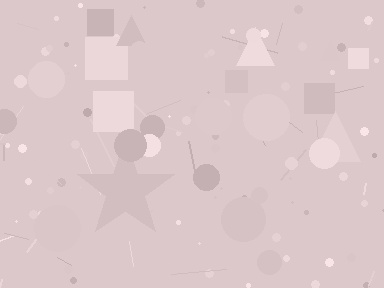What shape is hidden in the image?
A star is hidden in the image.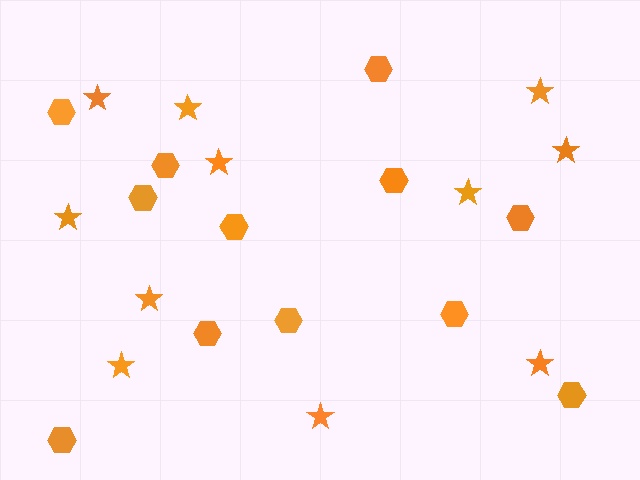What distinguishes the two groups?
There are 2 groups: one group of stars (11) and one group of hexagons (12).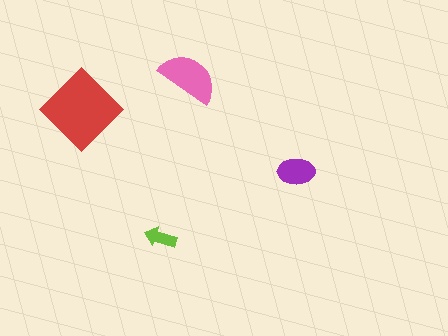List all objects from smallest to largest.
The lime arrow, the purple ellipse, the pink semicircle, the red diamond.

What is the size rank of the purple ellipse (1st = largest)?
3rd.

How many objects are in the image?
There are 4 objects in the image.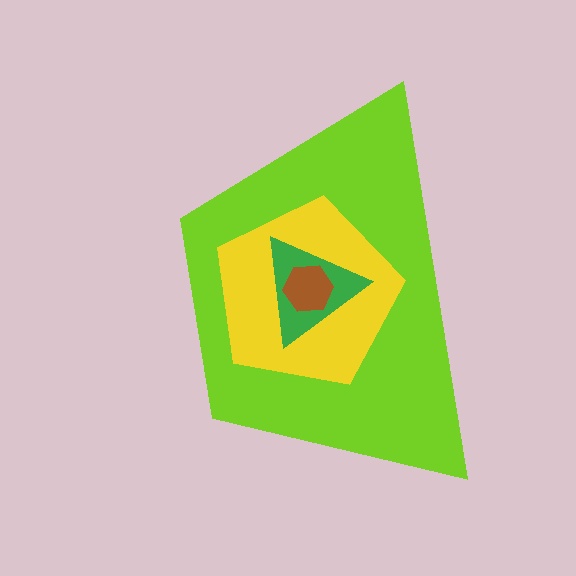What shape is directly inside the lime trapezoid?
The yellow pentagon.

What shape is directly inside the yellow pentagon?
The green triangle.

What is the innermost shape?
The brown hexagon.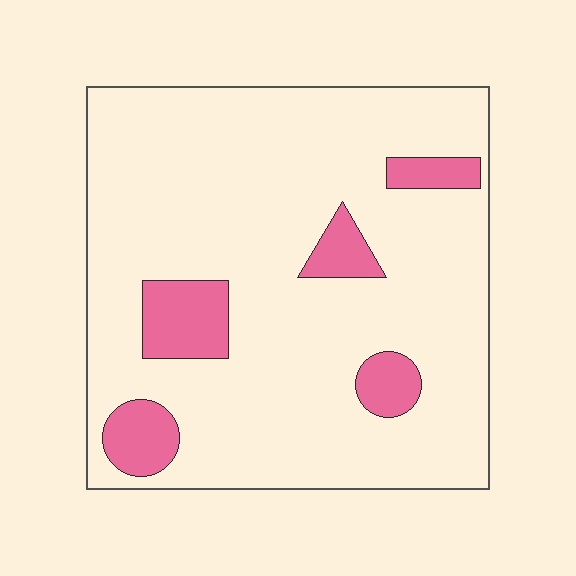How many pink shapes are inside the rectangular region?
5.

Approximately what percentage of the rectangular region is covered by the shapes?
Approximately 15%.